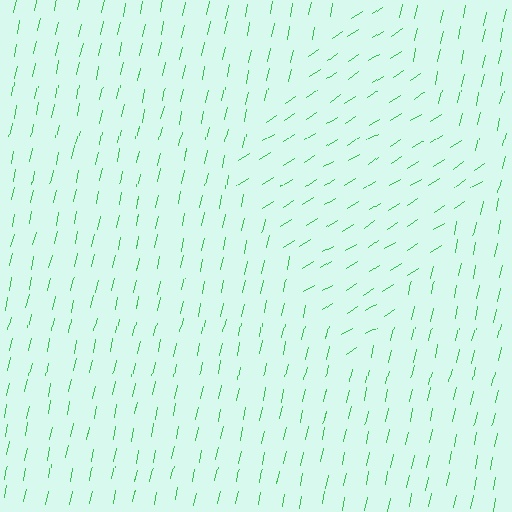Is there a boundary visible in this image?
Yes, there is a texture boundary formed by a change in line orientation.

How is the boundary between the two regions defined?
The boundary is defined purely by a change in line orientation (approximately 45 degrees difference). All lines are the same color and thickness.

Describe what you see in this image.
The image is filled with small green line segments. A diamond region in the image has lines oriented differently from the surrounding lines, creating a visible texture boundary.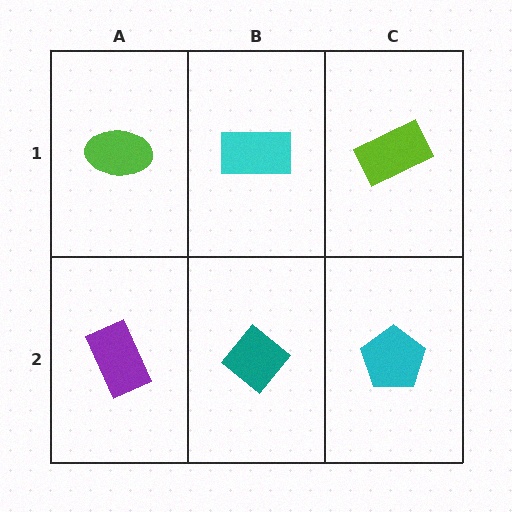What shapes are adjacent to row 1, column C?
A cyan pentagon (row 2, column C), a cyan rectangle (row 1, column B).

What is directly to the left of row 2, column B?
A purple rectangle.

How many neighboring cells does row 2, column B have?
3.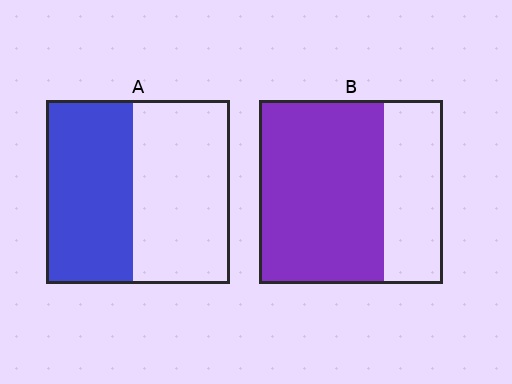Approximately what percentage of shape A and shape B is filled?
A is approximately 45% and B is approximately 70%.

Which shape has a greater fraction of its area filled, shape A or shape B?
Shape B.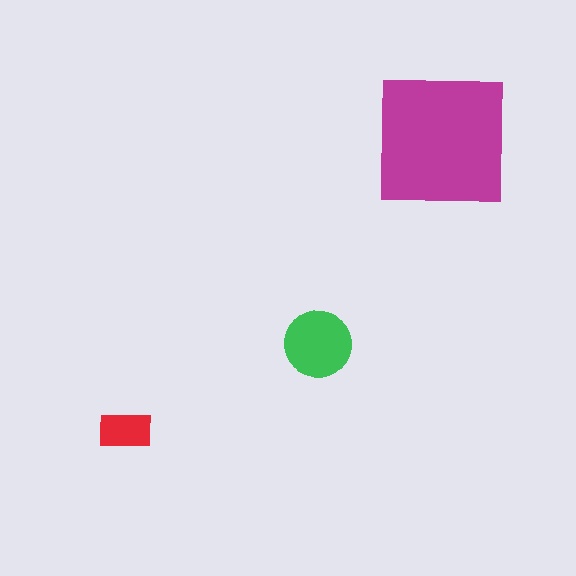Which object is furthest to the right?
The magenta square is rightmost.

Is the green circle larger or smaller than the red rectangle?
Larger.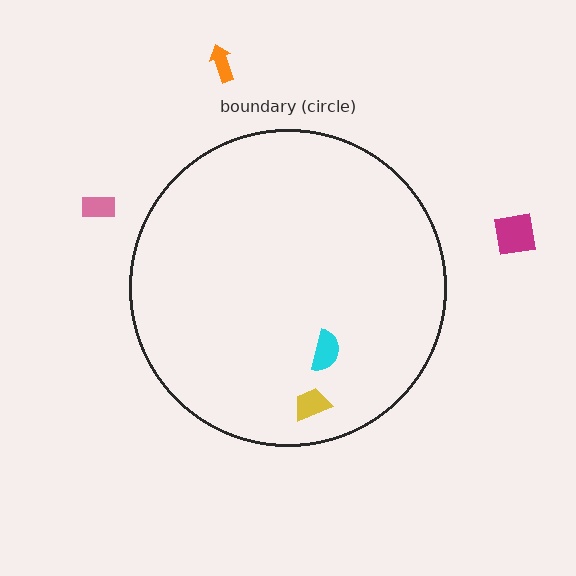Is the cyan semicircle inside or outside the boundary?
Inside.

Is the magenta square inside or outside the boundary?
Outside.